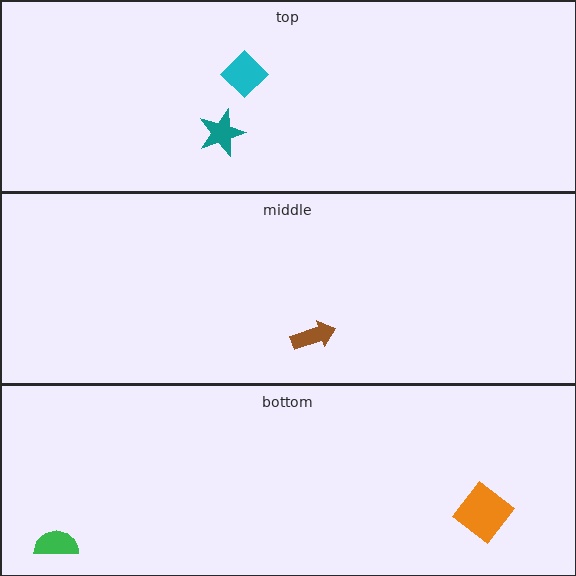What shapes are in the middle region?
The brown arrow.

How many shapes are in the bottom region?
2.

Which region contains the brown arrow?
The middle region.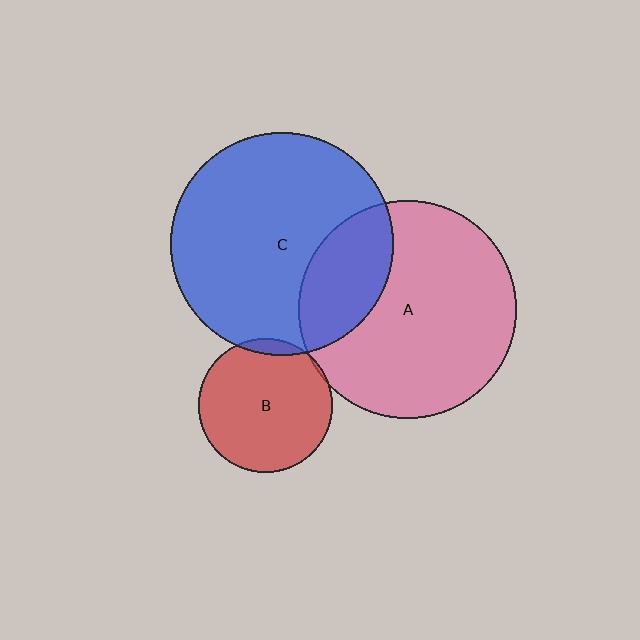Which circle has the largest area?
Circle C (blue).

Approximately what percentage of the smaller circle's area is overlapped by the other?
Approximately 5%.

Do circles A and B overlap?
Yes.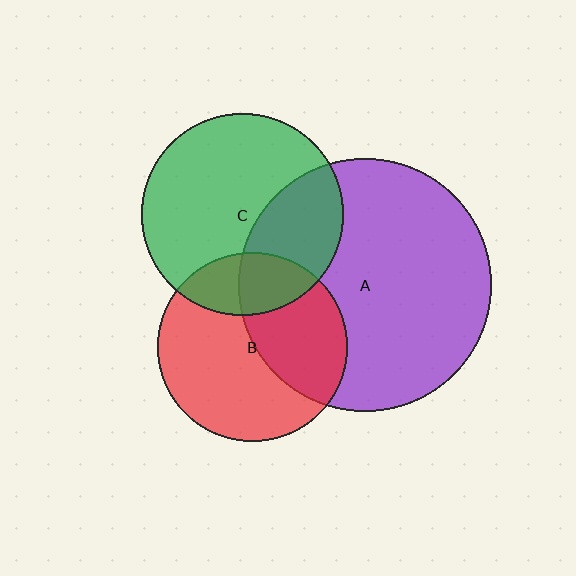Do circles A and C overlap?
Yes.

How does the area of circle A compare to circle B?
Approximately 1.8 times.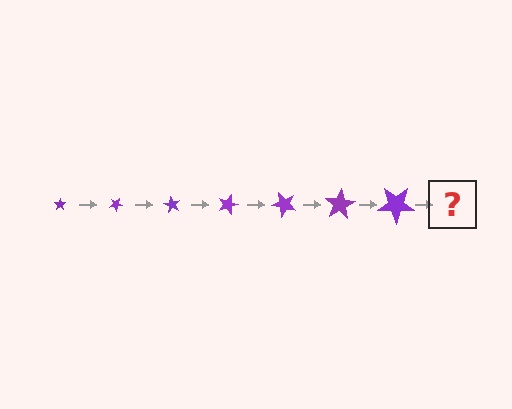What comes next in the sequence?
The next element should be a star, larger than the previous one and rotated 210 degrees from the start.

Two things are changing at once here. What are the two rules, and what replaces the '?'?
The two rules are that the star grows larger each step and it rotates 30 degrees each step. The '?' should be a star, larger than the previous one and rotated 210 degrees from the start.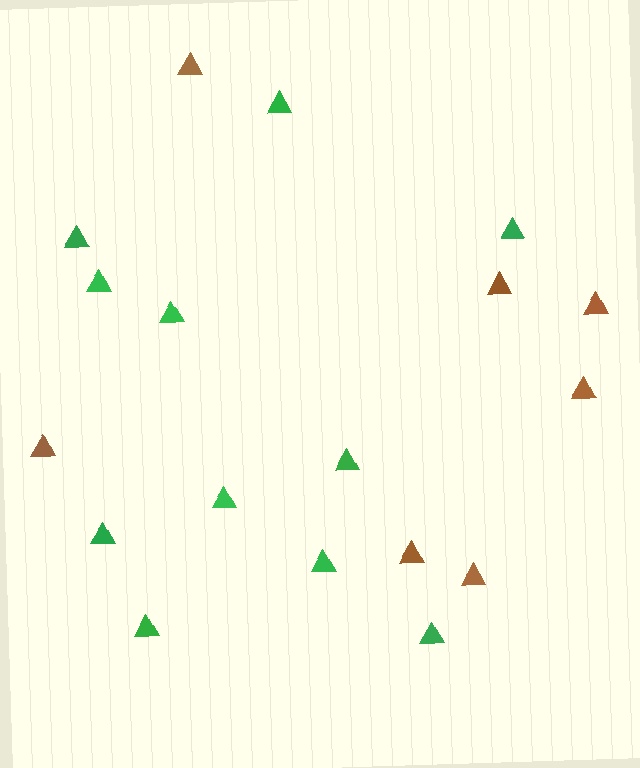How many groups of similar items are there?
There are 2 groups: one group of green triangles (11) and one group of brown triangles (7).